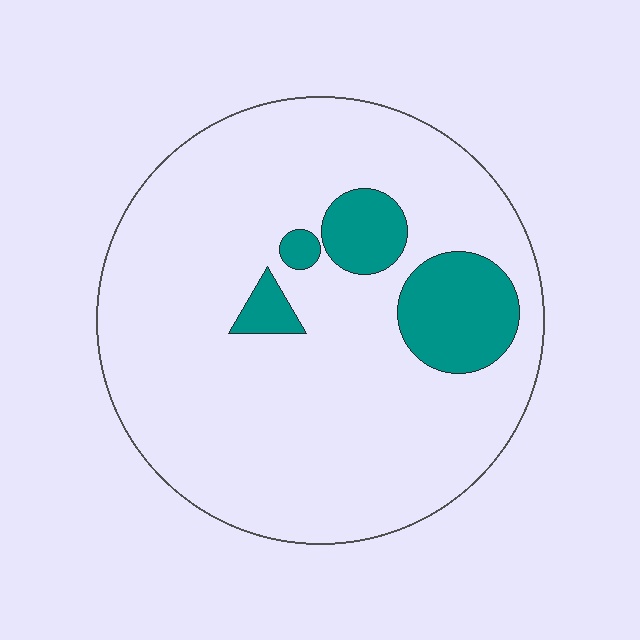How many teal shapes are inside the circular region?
4.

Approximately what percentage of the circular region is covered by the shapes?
Approximately 15%.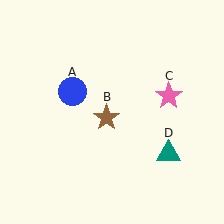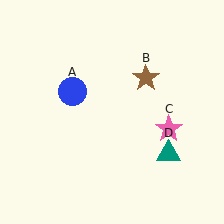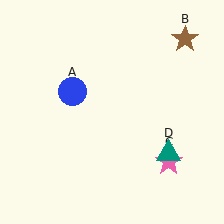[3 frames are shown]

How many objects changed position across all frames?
2 objects changed position: brown star (object B), pink star (object C).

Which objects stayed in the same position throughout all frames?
Blue circle (object A) and teal triangle (object D) remained stationary.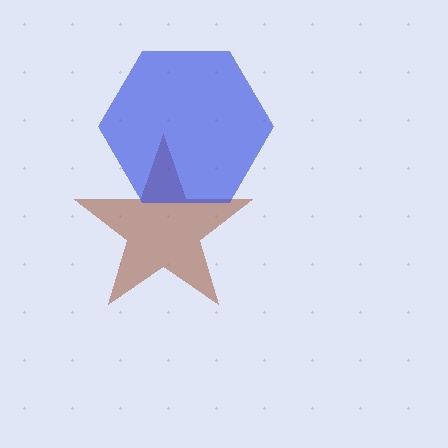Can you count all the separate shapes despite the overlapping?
Yes, there are 2 separate shapes.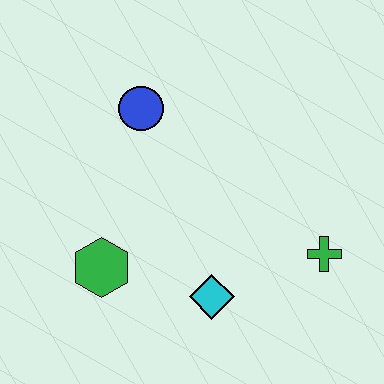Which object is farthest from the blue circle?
The green cross is farthest from the blue circle.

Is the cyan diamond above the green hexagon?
No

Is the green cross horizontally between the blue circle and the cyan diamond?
No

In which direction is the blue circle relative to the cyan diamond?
The blue circle is above the cyan diamond.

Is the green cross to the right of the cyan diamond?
Yes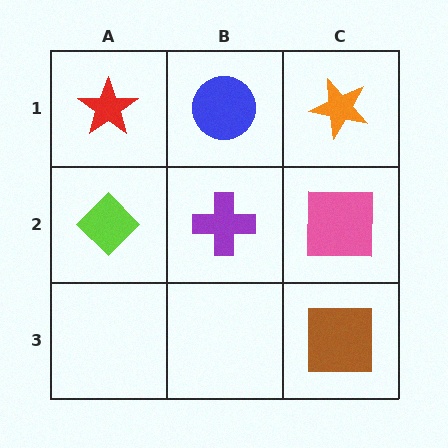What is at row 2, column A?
A lime diamond.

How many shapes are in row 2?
3 shapes.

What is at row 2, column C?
A pink square.